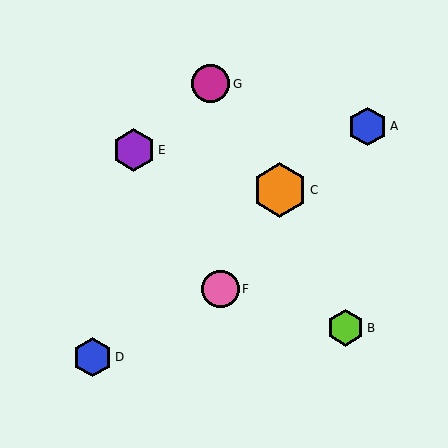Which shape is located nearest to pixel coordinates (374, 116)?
The blue hexagon (labeled A) at (368, 126) is nearest to that location.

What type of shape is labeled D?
Shape D is a blue hexagon.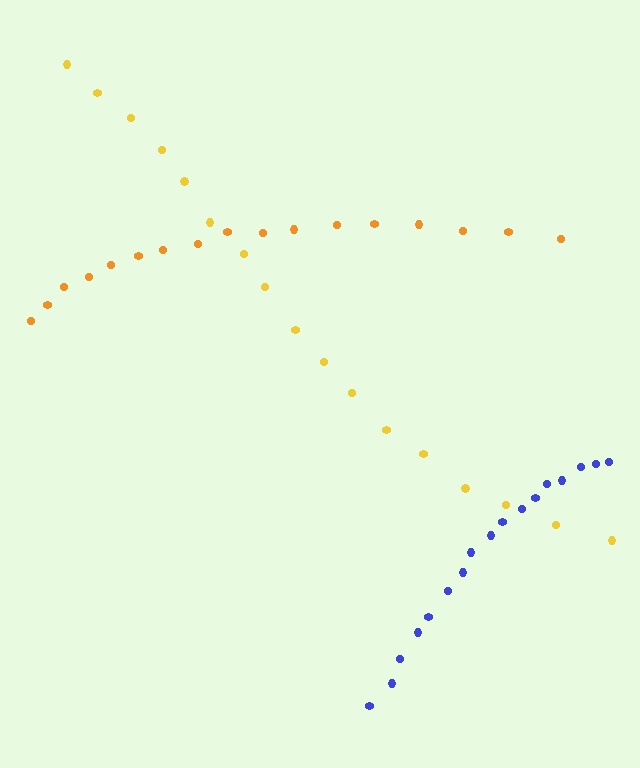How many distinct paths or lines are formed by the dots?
There are 3 distinct paths.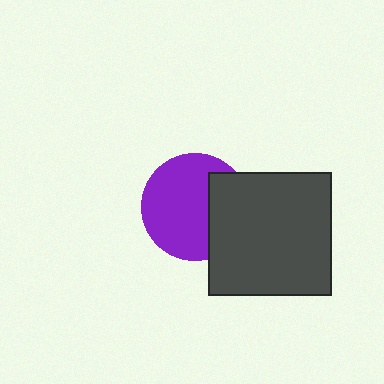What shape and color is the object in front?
The object in front is a dark gray square.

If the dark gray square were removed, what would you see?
You would see the complete purple circle.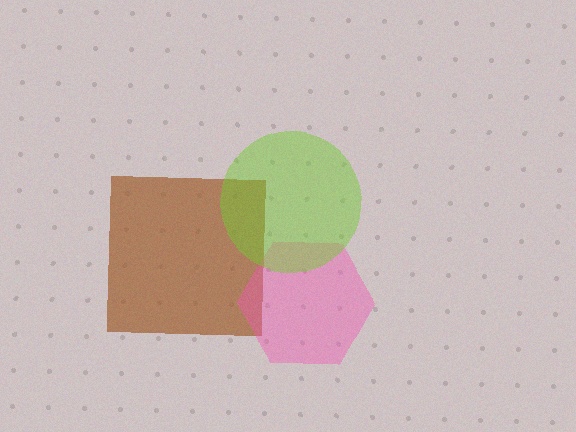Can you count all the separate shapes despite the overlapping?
Yes, there are 3 separate shapes.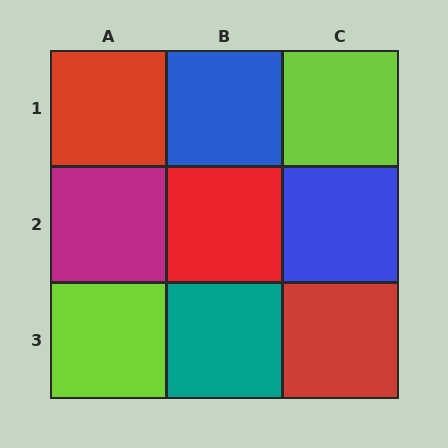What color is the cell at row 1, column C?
Lime.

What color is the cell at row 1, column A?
Red.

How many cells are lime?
2 cells are lime.